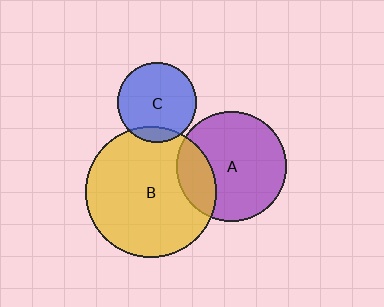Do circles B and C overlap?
Yes.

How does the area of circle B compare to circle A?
Approximately 1.4 times.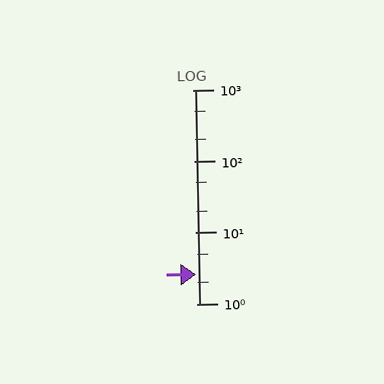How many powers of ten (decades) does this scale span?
The scale spans 3 decades, from 1 to 1000.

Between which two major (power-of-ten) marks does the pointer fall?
The pointer is between 1 and 10.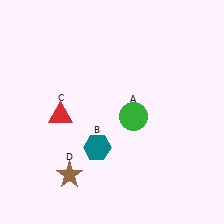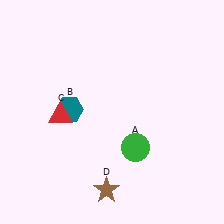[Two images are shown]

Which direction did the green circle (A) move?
The green circle (A) moved down.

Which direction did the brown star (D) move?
The brown star (D) moved right.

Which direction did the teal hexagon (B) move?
The teal hexagon (B) moved up.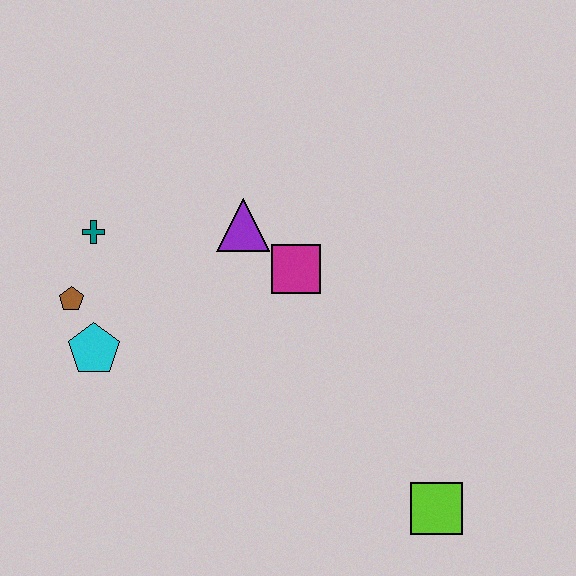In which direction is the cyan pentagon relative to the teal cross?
The cyan pentagon is below the teal cross.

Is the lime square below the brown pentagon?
Yes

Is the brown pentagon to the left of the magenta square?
Yes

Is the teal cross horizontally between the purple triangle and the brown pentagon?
Yes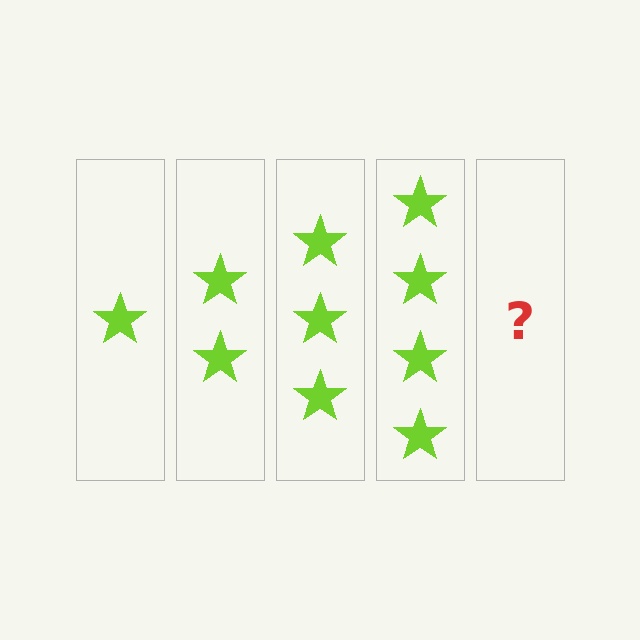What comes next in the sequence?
The next element should be 5 stars.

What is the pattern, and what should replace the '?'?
The pattern is that each step adds one more star. The '?' should be 5 stars.